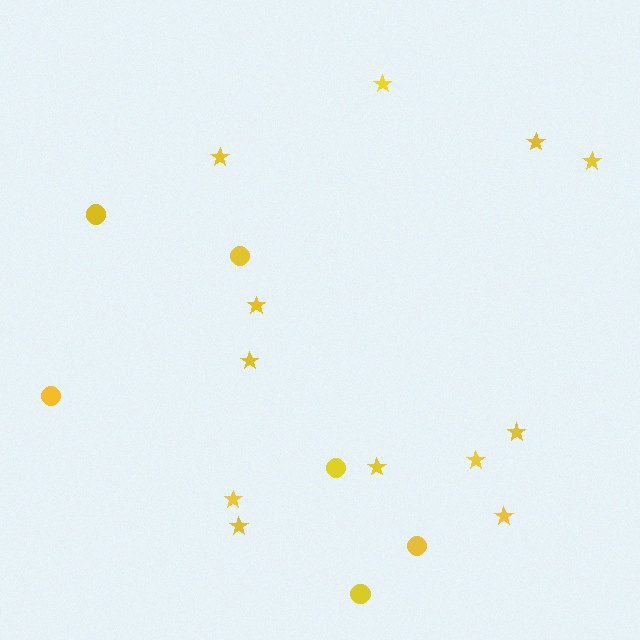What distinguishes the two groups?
There are 2 groups: one group of stars (12) and one group of circles (6).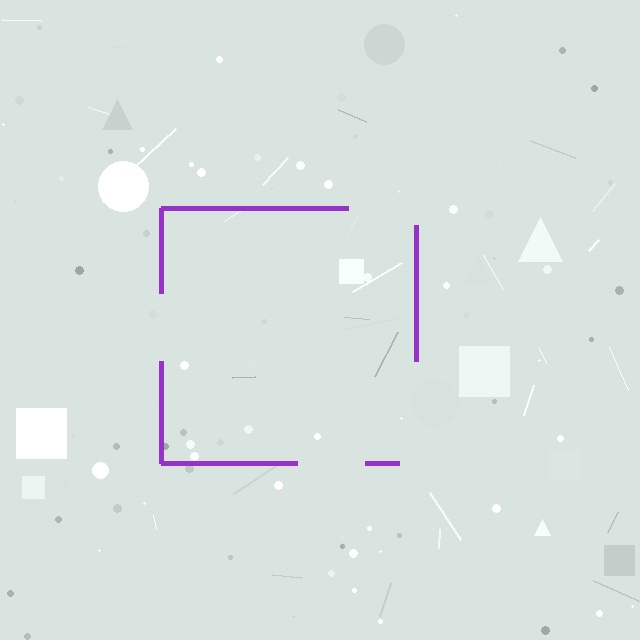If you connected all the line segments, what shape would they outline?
They would outline a square.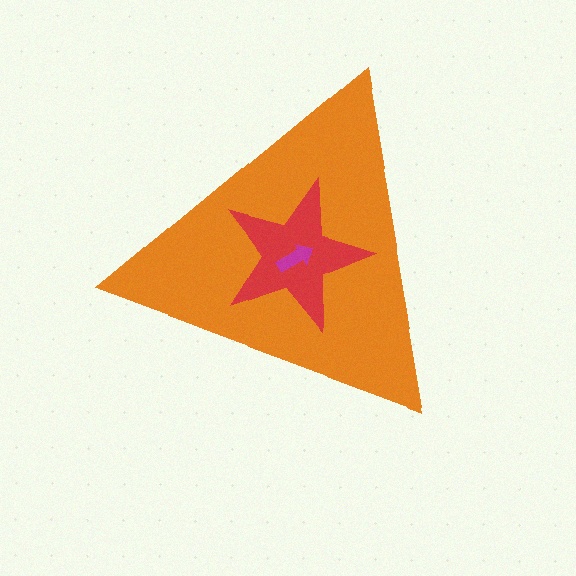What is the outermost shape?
The orange triangle.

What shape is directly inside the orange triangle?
The red star.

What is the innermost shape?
The magenta arrow.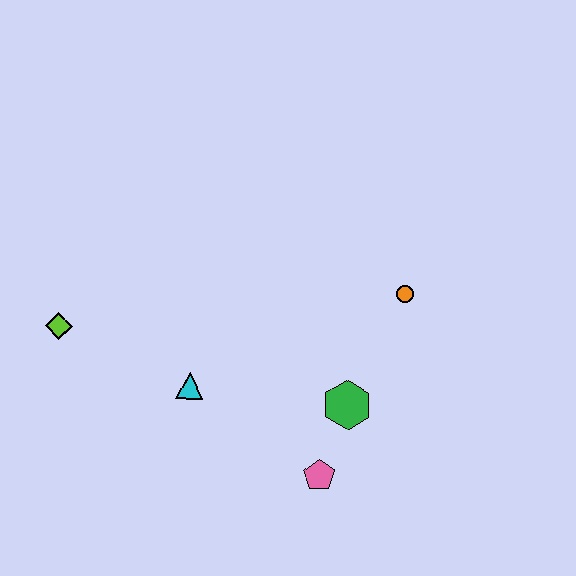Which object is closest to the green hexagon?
The pink pentagon is closest to the green hexagon.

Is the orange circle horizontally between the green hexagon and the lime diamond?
No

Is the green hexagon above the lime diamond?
No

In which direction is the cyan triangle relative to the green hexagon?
The cyan triangle is to the left of the green hexagon.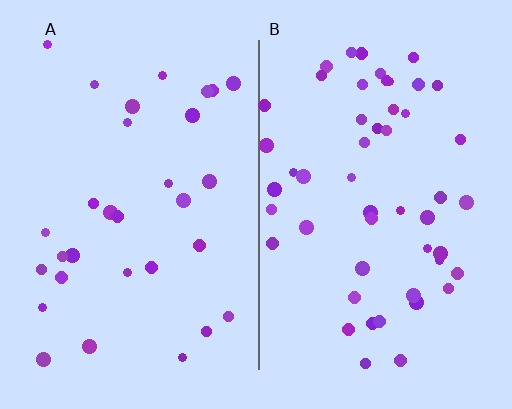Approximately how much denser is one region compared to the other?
Approximately 1.7× — region B over region A.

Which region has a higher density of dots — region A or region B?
B (the right).